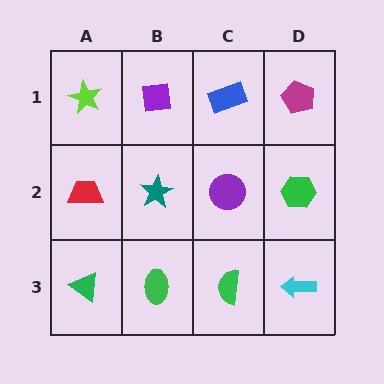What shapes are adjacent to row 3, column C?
A purple circle (row 2, column C), a green ellipse (row 3, column B), a cyan arrow (row 3, column D).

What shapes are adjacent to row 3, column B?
A teal star (row 2, column B), a green triangle (row 3, column A), a green semicircle (row 3, column C).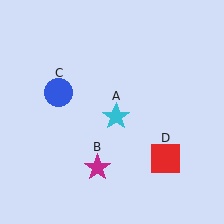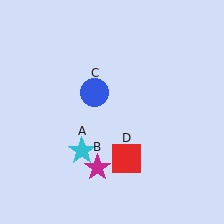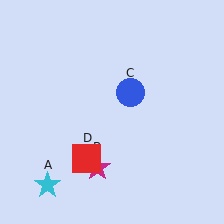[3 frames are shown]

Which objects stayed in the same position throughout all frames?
Magenta star (object B) remained stationary.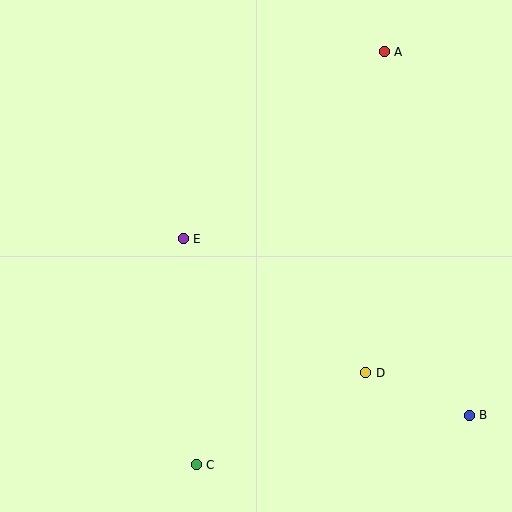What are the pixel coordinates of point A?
Point A is at (384, 52).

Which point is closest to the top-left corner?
Point E is closest to the top-left corner.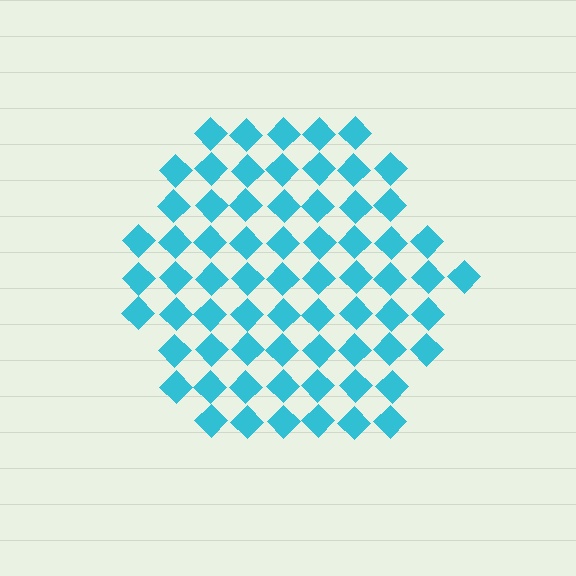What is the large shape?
The large shape is a hexagon.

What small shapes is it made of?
It is made of small diamonds.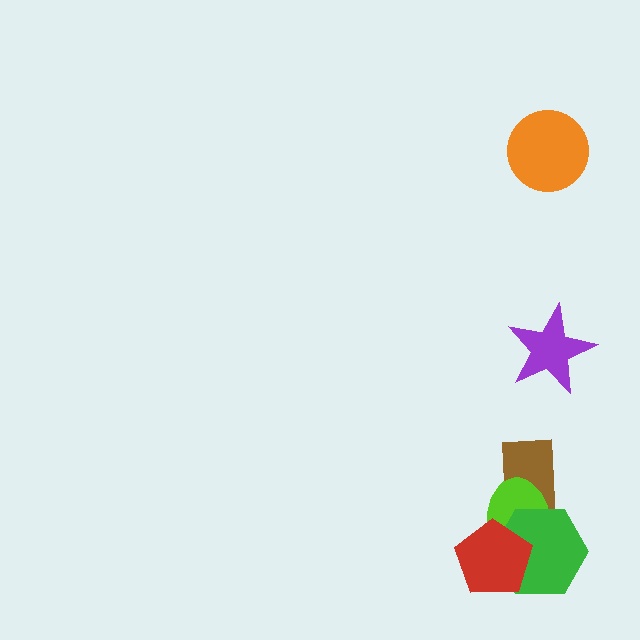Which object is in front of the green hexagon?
The red pentagon is in front of the green hexagon.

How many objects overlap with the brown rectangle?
2 objects overlap with the brown rectangle.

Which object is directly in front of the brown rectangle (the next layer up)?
The lime ellipse is directly in front of the brown rectangle.